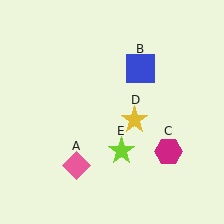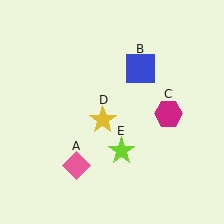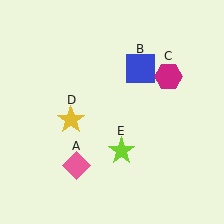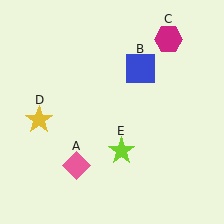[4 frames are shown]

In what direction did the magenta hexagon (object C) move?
The magenta hexagon (object C) moved up.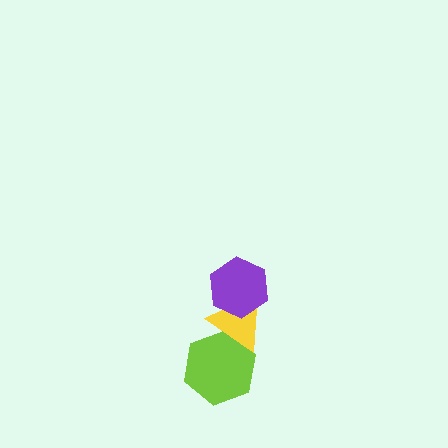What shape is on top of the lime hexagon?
The yellow triangle is on top of the lime hexagon.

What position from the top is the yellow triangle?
The yellow triangle is 2nd from the top.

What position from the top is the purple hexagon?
The purple hexagon is 1st from the top.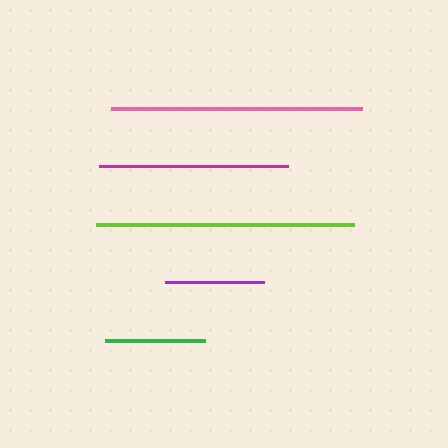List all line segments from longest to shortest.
From longest to shortest: lime, pink, magenta, green, purple.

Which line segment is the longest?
The lime line is the longest at approximately 258 pixels.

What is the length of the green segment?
The green segment is approximately 101 pixels long.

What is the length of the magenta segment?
The magenta segment is approximately 189 pixels long.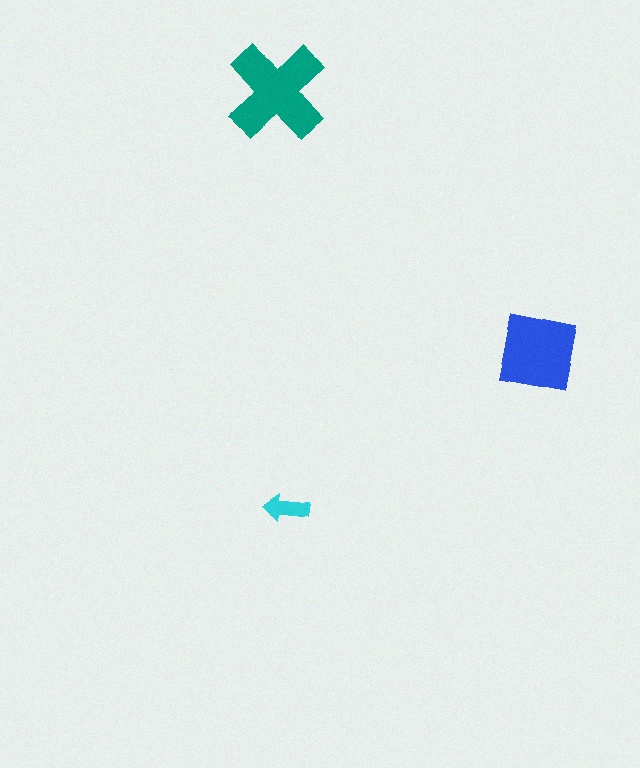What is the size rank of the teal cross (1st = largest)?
1st.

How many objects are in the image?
There are 3 objects in the image.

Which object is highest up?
The teal cross is topmost.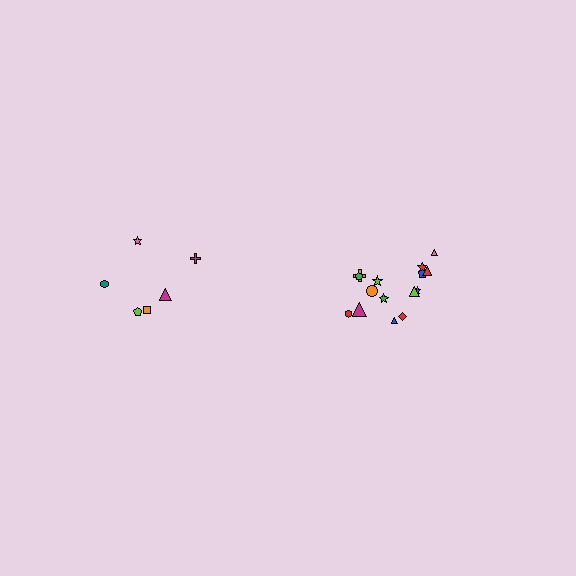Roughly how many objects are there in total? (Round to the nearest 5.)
Roughly 20 objects in total.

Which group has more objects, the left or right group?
The right group.